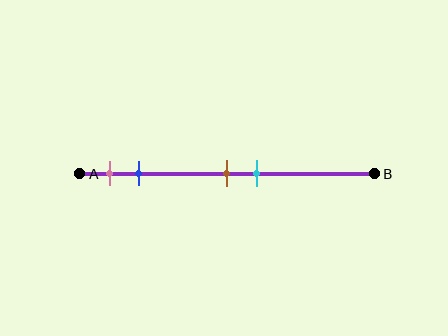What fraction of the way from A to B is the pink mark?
The pink mark is approximately 10% (0.1) of the way from A to B.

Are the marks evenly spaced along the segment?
No, the marks are not evenly spaced.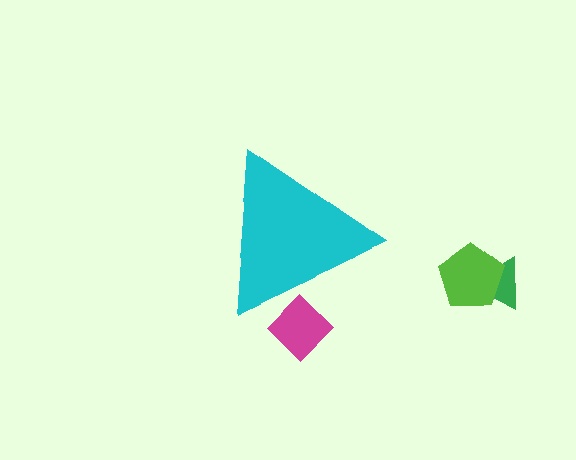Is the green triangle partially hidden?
No, the green triangle is fully visible.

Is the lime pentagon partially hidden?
No, the lime pentagon is fully visible.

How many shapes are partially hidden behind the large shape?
1 shape is partially hidden.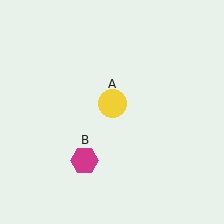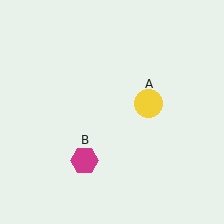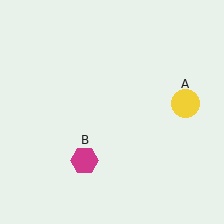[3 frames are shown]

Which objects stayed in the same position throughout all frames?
Magenta hexagon (object B) remained stationary.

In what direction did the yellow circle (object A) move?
The yellow circle (object A) moved right.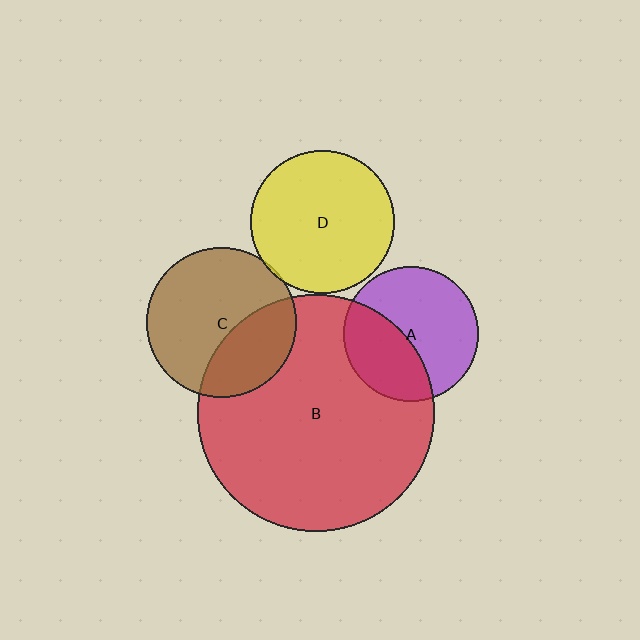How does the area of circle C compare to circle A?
Approximately 1.2 times.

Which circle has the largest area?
Circle B (red).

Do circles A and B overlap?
Yes.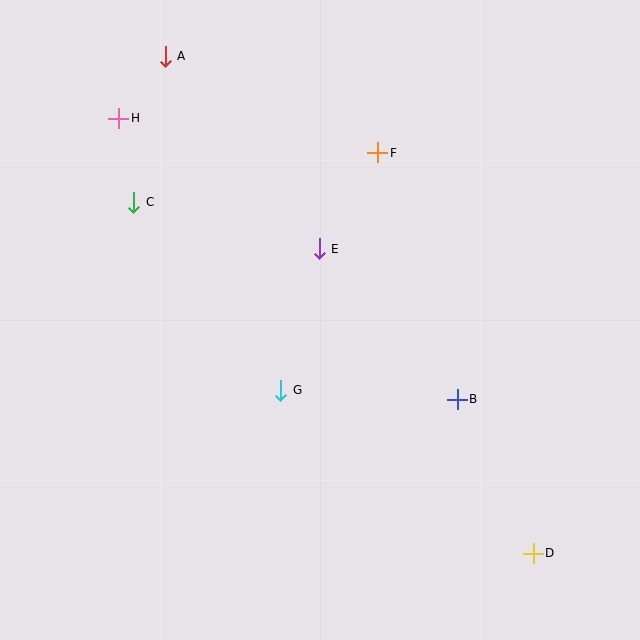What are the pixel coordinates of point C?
Point C is at (134, 202).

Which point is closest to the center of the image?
Point E at (319, 249) is closest to the center.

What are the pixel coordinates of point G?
Point G is at (281, 390).